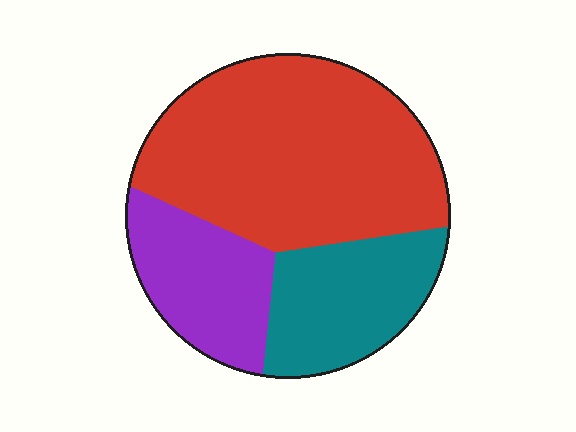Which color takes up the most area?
Red, at roughly 55%.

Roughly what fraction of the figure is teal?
Teal covers about 25% of the figure.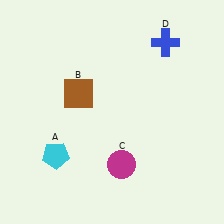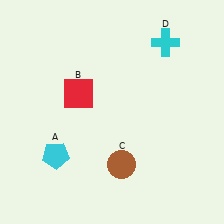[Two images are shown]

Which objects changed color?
B changed from brown to red. C changed from magenta to brown. D changed from blue to cyan.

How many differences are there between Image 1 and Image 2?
There are 3 differences between the two images.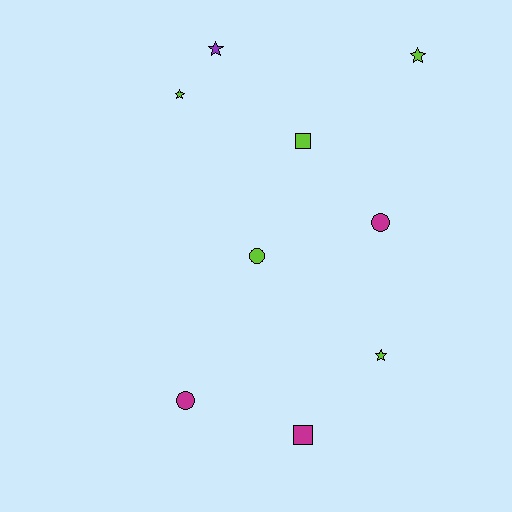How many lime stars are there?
There are 3 lime stars.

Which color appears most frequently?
Lime, with 5 objects.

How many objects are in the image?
There are 9 objects.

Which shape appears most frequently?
Star, with 4 objects.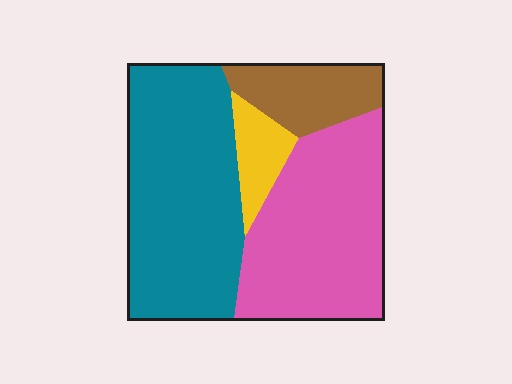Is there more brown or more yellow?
Brown.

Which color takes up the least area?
Yellow, at roughly 5%.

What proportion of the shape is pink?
Pink covers around 35% of the shape.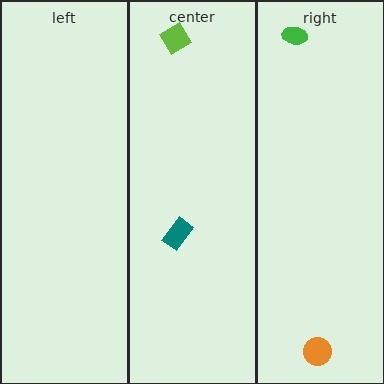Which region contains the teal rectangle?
The center region.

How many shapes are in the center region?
2.